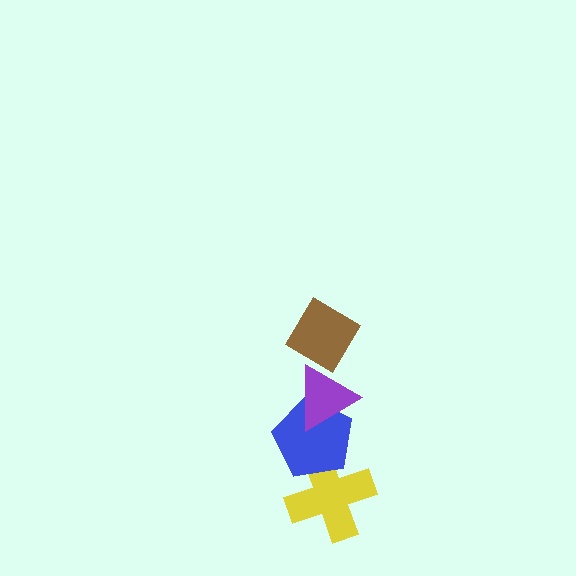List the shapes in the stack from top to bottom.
From top to bottom: the brown diamond, the purple triangle, the blue pentagon, the yellow cross.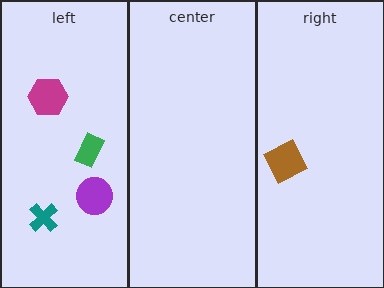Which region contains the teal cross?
The left region.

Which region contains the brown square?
The right region.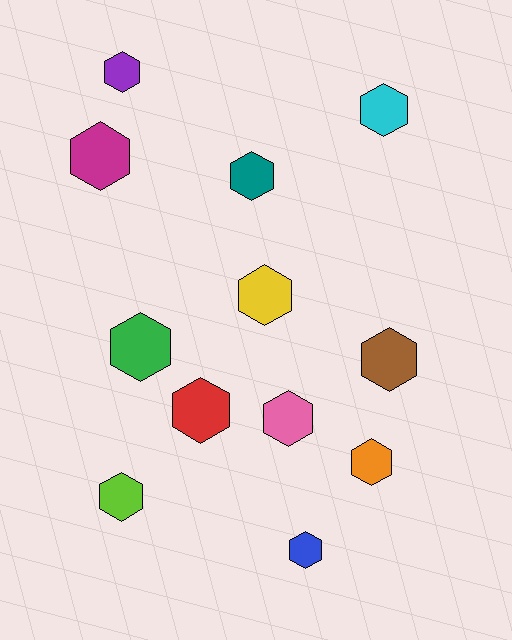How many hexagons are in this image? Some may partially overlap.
There are 12 hexagons.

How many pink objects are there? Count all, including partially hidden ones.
There is 1 pink object.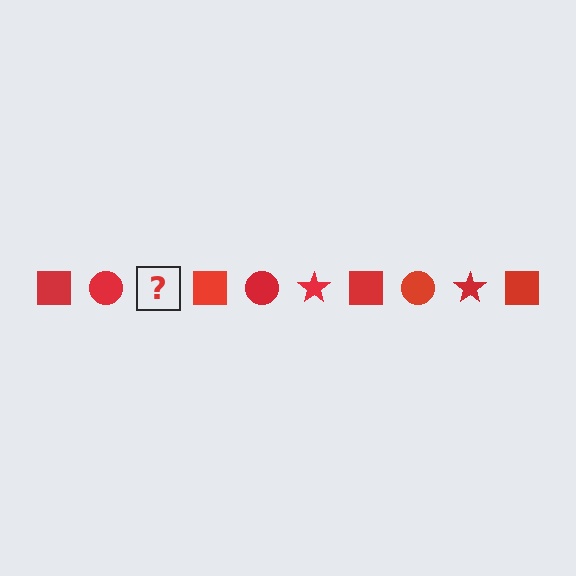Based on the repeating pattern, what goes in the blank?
The blank should be a red star.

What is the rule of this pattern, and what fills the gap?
The rule is that the pattern cycles through square, circle, star shapes in red. The gap should be filled with a red star.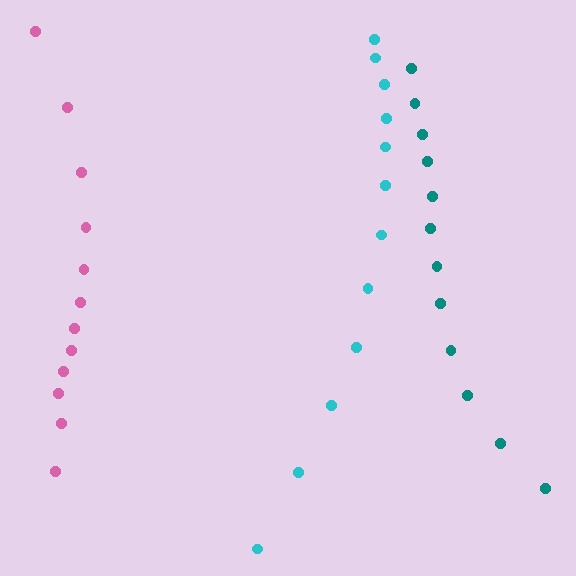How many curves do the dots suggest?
There are 3 distinct paths.